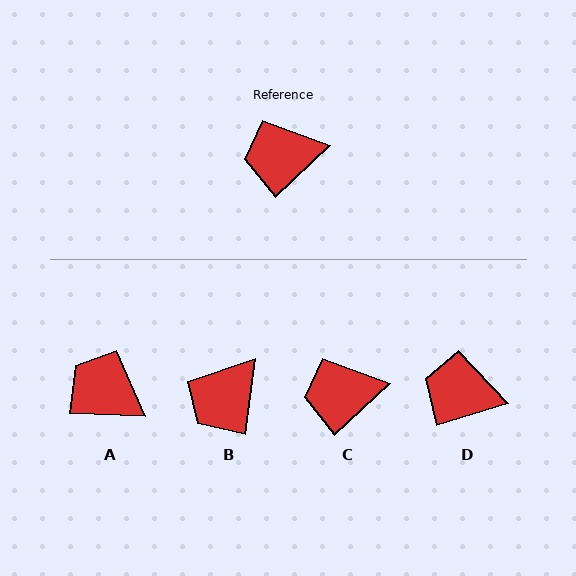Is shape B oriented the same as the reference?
No, it is off by about 39 degrees.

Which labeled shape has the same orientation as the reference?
C.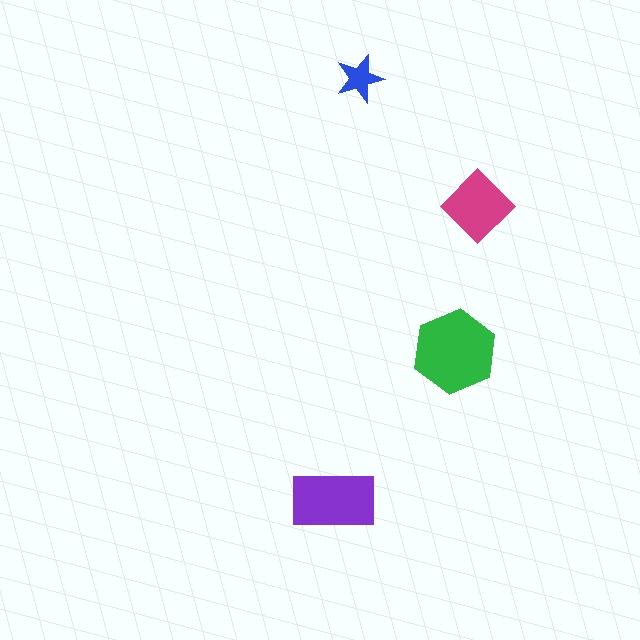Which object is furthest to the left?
The purple rectangle is leftmost.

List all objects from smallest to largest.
The blue star, the magenta diamond, the purple rectangle, the green hexagon.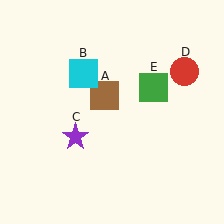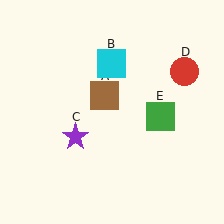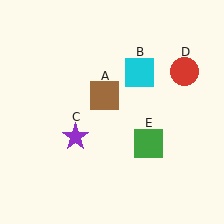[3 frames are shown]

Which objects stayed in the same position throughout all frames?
Brown square (object A) and purple star (object C) and red circle (object D) remained stationary.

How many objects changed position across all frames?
2 objects changed position: cyan square (object B), green square (object E).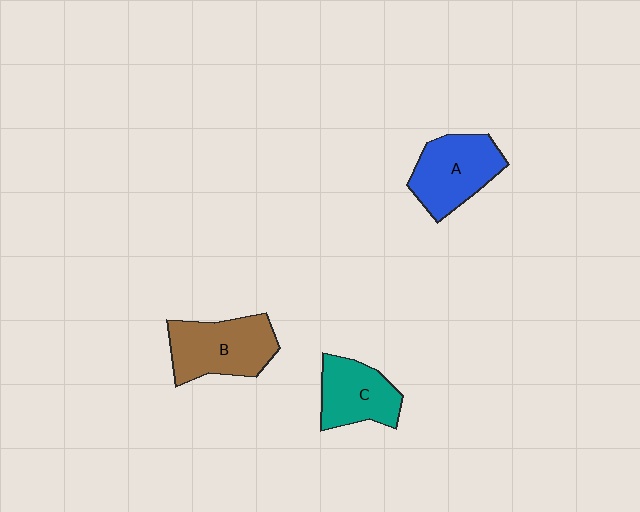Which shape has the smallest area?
Shape C (teal).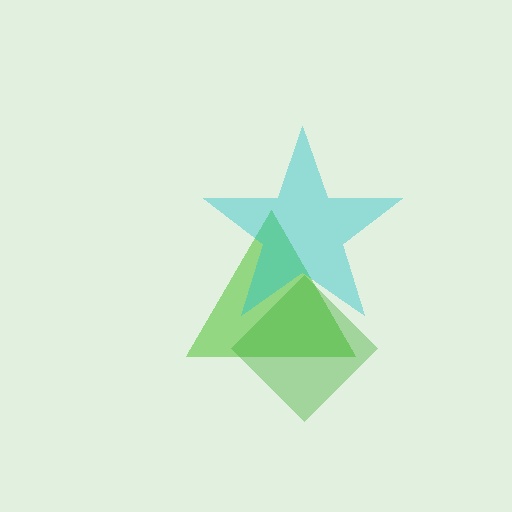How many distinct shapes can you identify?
There are 3 distinct shapes: a lime triangle, a cyan star, a green diamond.